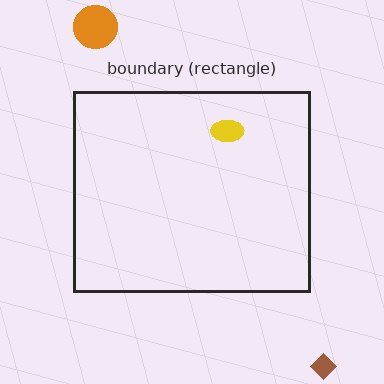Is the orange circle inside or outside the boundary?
Outside.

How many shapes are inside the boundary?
1 inside, 2 outside.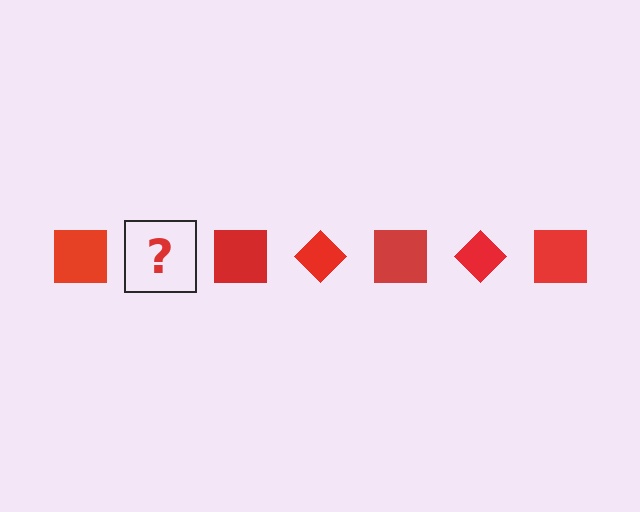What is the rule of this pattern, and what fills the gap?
The rule is that the pattern cycles through square, diamond shapes in red. The gap should be filled with a red diamond.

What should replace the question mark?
The question mark should be replaced with a red diamond.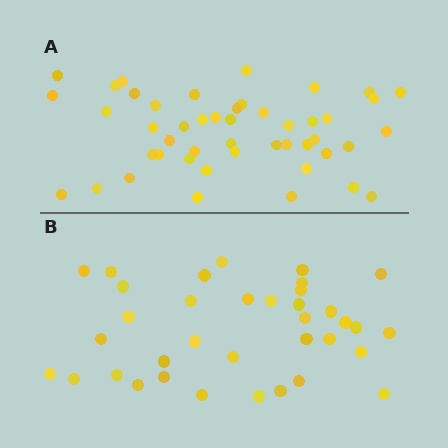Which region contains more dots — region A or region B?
Region A (the top region) has more dots.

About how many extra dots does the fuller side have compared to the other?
Region A has roughly 12 or so more dots than region B.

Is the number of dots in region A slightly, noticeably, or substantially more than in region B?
Region A has noticeably more, but not dramatically so. The ratio is roughly 1.3 to 1.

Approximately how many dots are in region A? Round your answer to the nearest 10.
About 50 dots. (The exact count is 47, which rounds to 50.)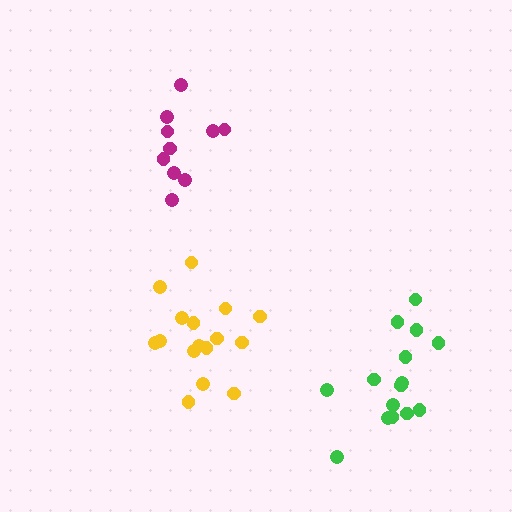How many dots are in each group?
Group 1: 10 dots, Group 2: 16 dots, Group 3: 15 dots (41 total).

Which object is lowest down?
The green cluster is bottommost.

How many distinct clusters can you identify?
There are 3 distinct clusters.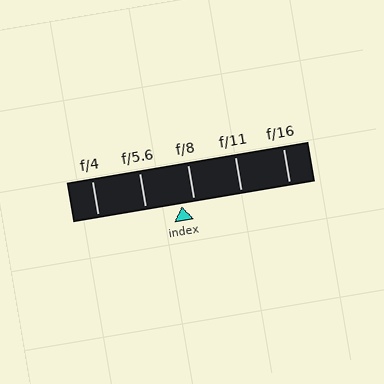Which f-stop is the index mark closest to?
The index mark is closest to f/8.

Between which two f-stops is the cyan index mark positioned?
The index mark is between f/5.6 and f/8.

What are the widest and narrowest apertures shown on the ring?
The widest aperture shown is f/4 and the narrowest is f/16.